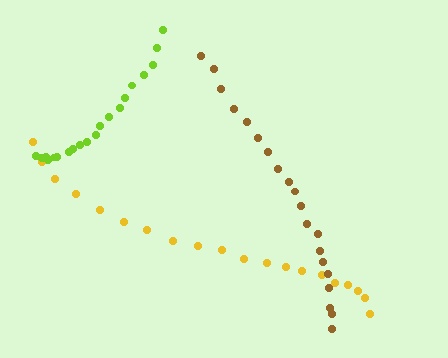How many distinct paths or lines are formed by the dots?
There are 3 distinct paths.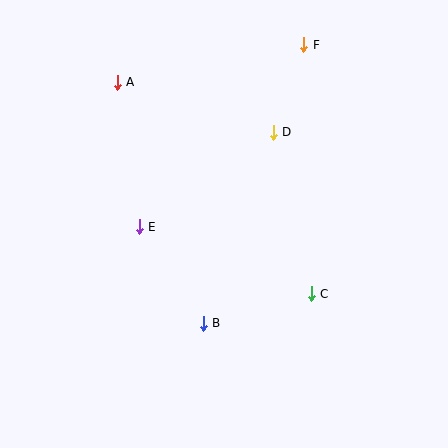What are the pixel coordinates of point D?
Point D is at (273, 132).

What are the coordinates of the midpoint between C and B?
The midpoint between C and B is at (257, 309).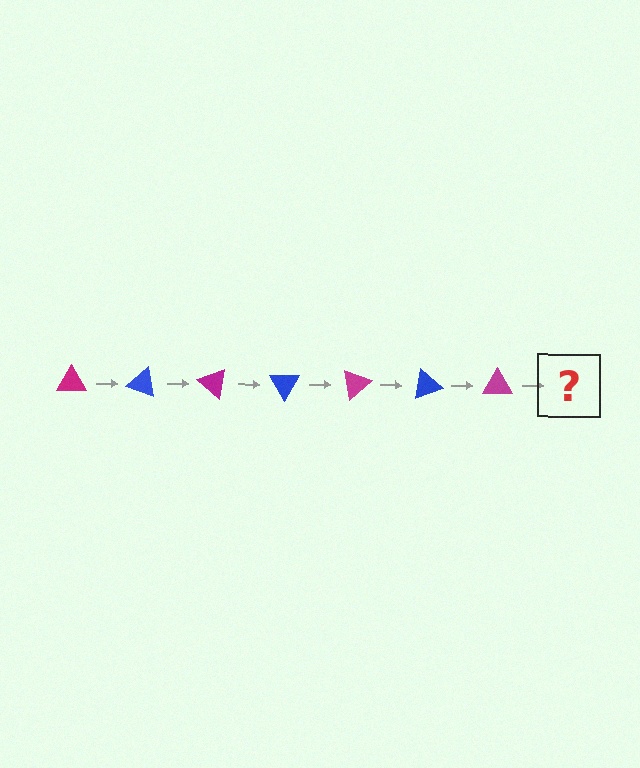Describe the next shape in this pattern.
It should be a blue triangle, rotated 140 degrees from the start.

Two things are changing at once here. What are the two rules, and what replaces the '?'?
The two rules are that it rotates 20 degrees each step and the color cycles through magenta and blue. The '?' should be a blue triangle, rotated 140 degrees from the start.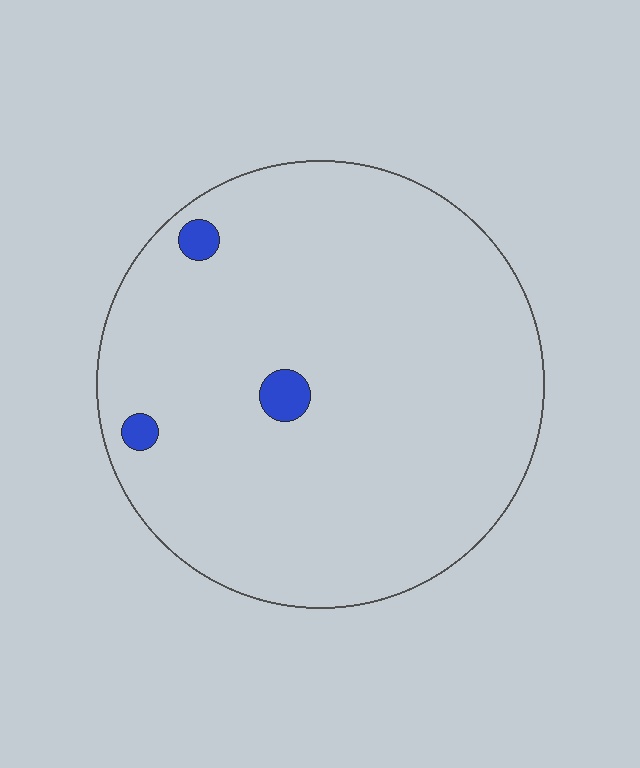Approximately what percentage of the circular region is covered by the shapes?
Approximately 5%.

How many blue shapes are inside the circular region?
3.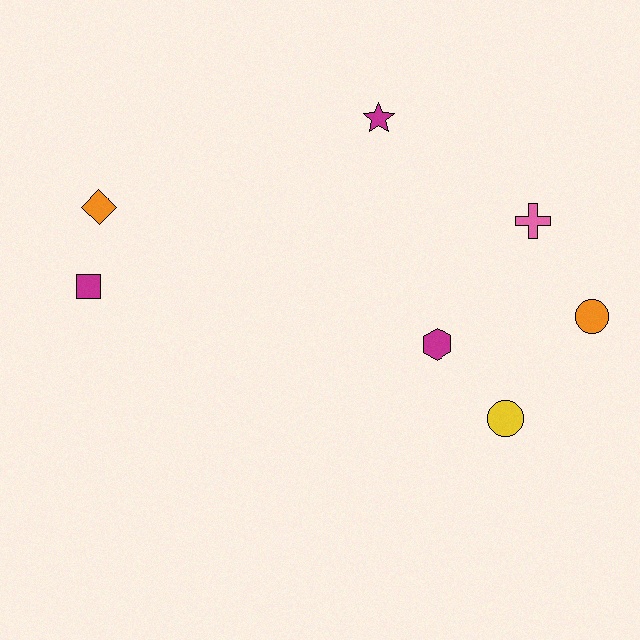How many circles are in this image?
There are 2 circles.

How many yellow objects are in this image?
There is 1 yellow object.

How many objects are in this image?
There are 7 objects.